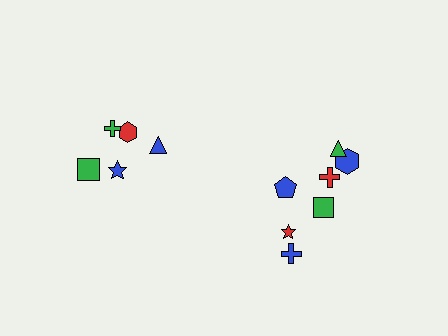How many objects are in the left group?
There are 5 objects.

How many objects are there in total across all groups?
There are 12 objects.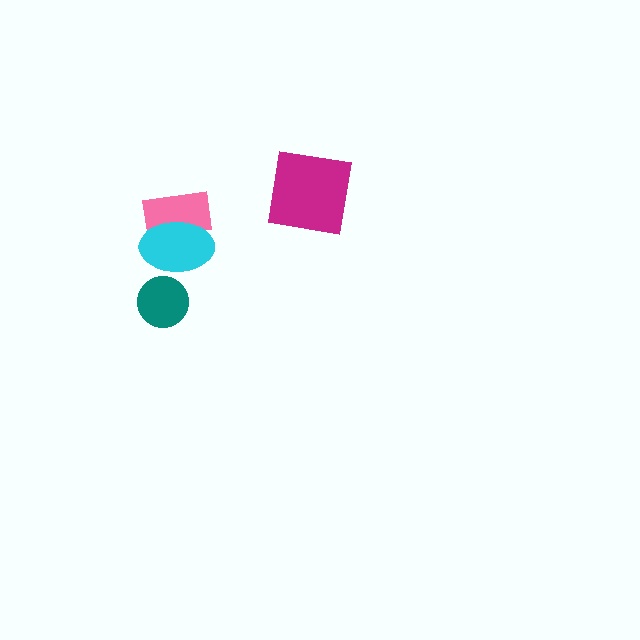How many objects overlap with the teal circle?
1 object overlaps with the teal circle.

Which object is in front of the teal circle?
The cyan ellipse is in front of the teal circle.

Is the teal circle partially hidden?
Yes, it is partially covered by another shape.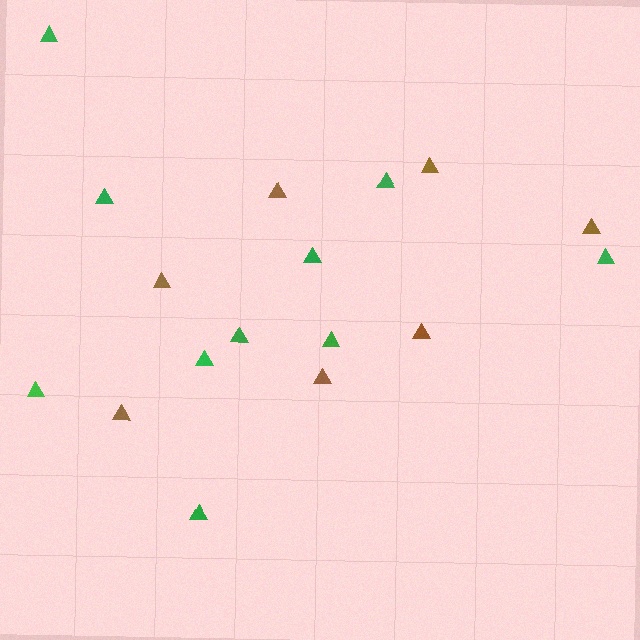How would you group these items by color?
There are 2 groups: one group of green triangles (10) and one group of brown triangles (7).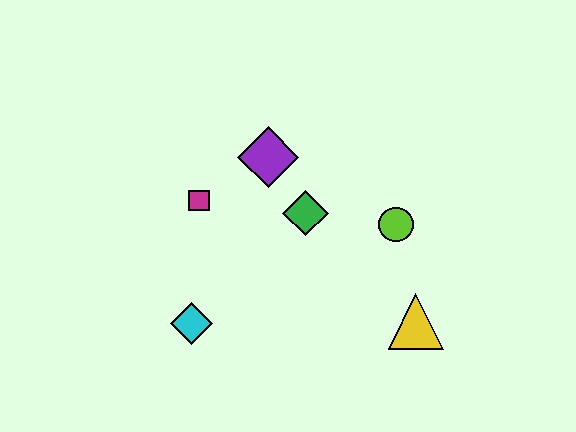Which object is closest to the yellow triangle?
The lime circle is closest to the yellow triangle.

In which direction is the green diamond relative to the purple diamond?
The green diamond is below the purple diamond.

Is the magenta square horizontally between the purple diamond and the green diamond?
No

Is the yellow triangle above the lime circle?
No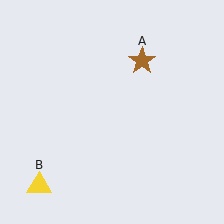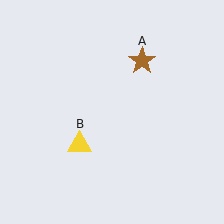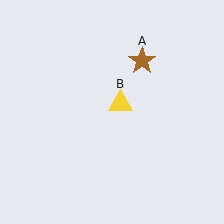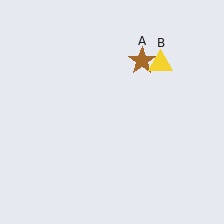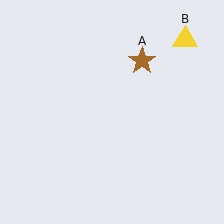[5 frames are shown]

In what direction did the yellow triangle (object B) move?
The yellow triangle (object B) moved up and to the right.